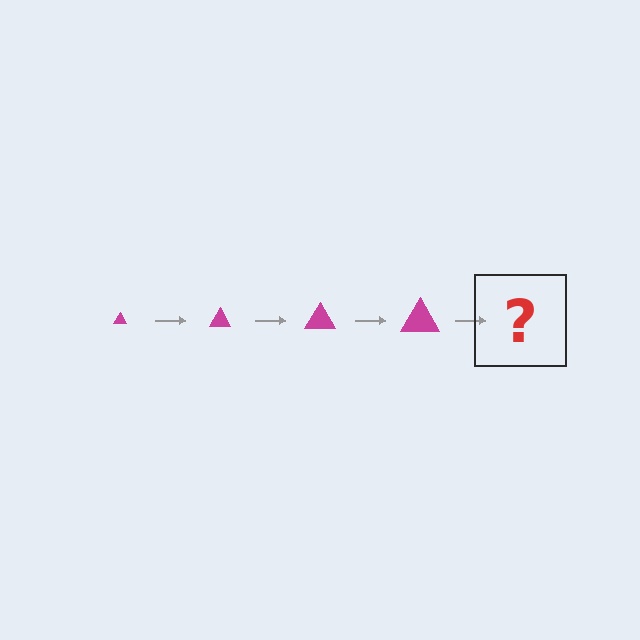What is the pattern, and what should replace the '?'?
The pattern is that the triangle gets progressively larger each step. The '?' should be a magenta triangle, larger than the previous one.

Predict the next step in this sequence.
The next step is a magenta triangle, larger than the previous one.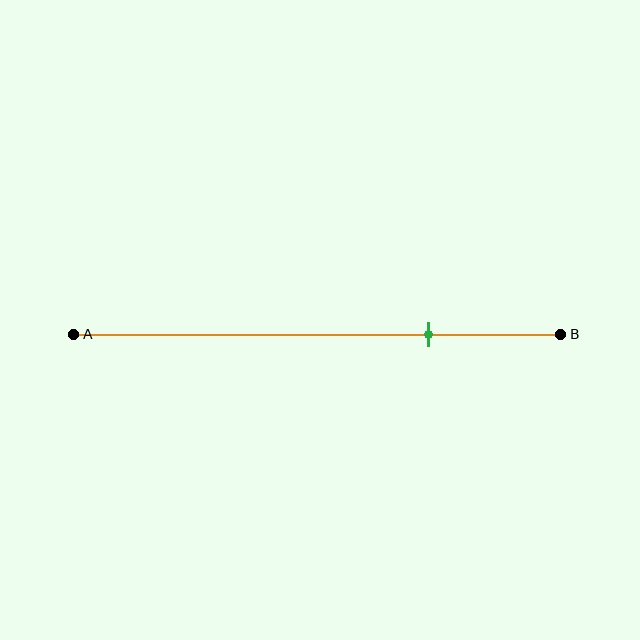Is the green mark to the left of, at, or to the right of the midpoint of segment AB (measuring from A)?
The green mark is to the right of the midpoint of segment AB.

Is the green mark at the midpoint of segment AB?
No, the mark is at about 75% from A, not at the 50% midpoint.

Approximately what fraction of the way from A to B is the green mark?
The green mark is approximately 75% of the way from A to B.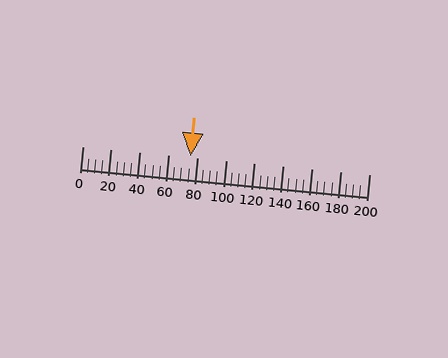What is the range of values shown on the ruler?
The ruler shows values from 0 to 200.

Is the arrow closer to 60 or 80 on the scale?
The arrow is closer to 80.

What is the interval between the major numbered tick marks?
The major tick marks are spaced 20 units apart.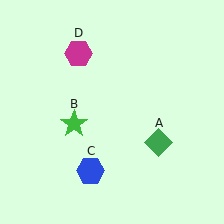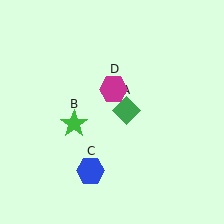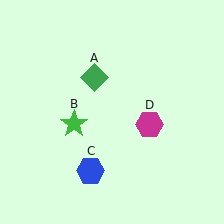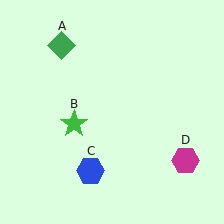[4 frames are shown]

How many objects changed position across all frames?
2 objects changed position: green diamond (object A), magenta hexagon (object D).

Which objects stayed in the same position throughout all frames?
Green star (object B) and blue hexagon (object C) remained stationary.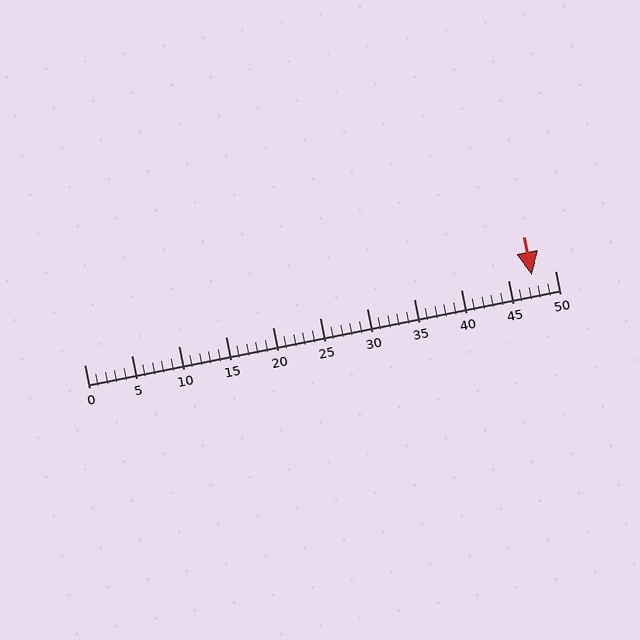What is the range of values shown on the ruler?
The ruler shows values from 0 to 50.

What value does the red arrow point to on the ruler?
The red arrow points to approximately 48.